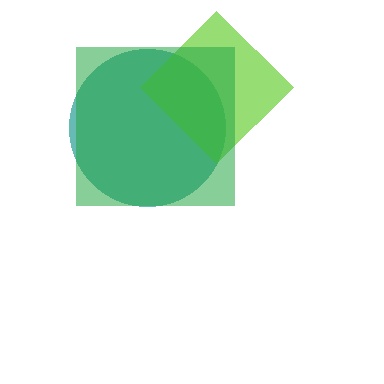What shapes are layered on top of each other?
The layered shapes are: a teal circle, a lime diamond, a green square.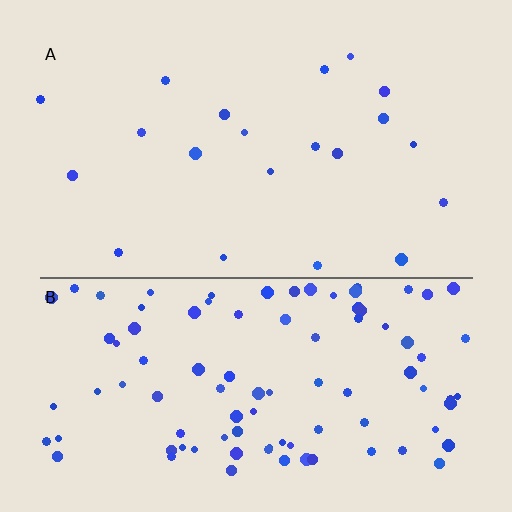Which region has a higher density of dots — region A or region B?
B (the bottom).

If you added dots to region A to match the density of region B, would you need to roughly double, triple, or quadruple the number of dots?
Approximately quadruple.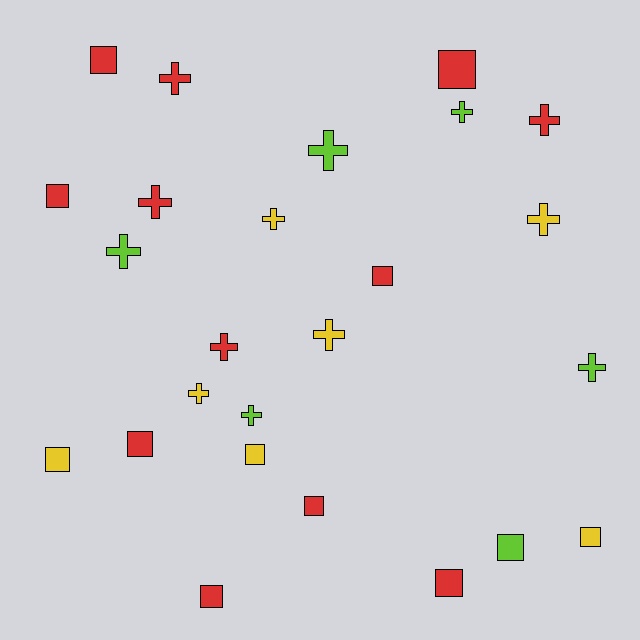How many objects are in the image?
There are 25 objects.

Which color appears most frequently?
Red, with 12 objects.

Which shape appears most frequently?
Cross, with 13 objects.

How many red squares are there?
There are 8 red squares.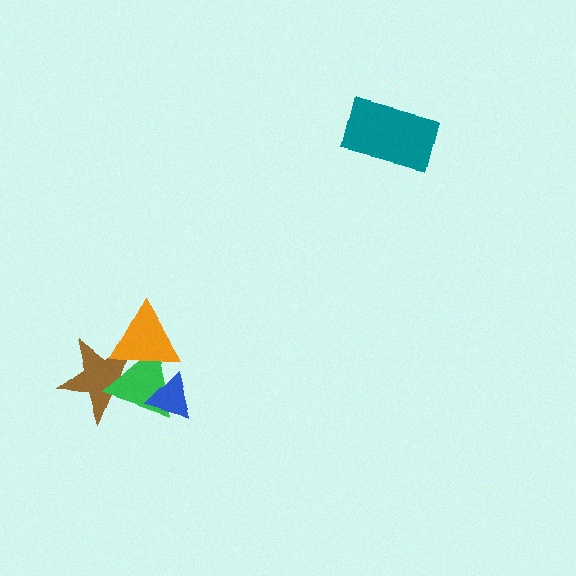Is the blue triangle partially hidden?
No, no other shape covers it.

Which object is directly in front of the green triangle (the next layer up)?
The orange triangle is directly in front of the green triangle.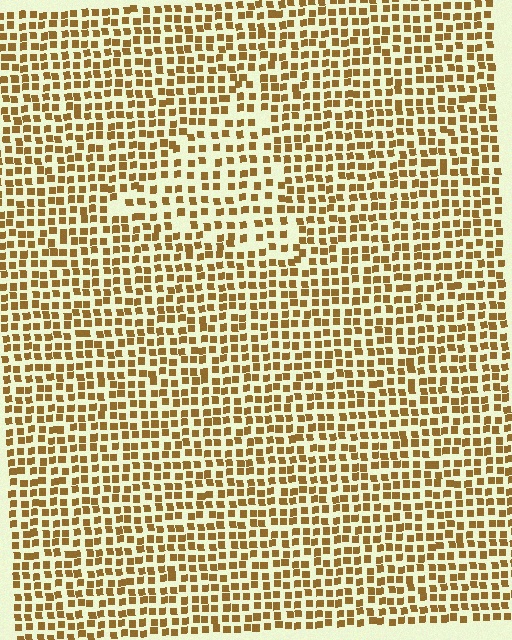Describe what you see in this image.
The image contains small brown elements arranged at two different densities. A triangle-shaped region is visible where the elements are less densely packed than the surrounding area.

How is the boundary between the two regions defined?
The boundary is defined by a change in element density (approximately 1.5x ratio). All elements are the same color, size, and shape.